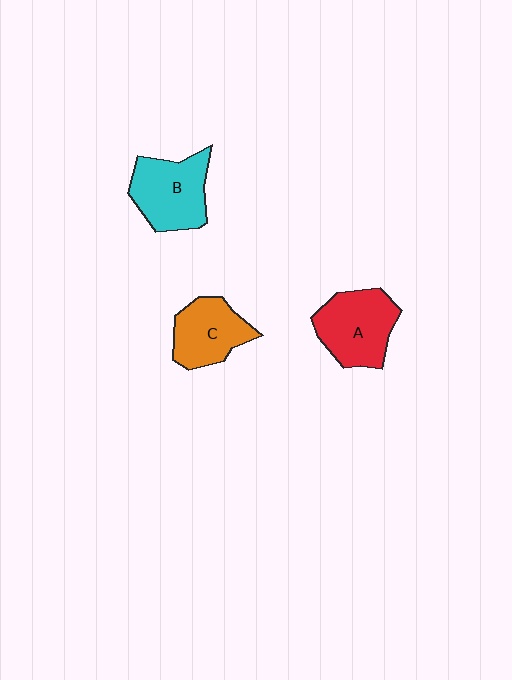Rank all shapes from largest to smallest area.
From largest to smallest: A (red), B (cyan), C (orange).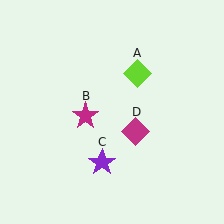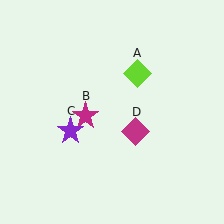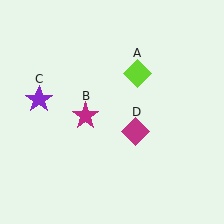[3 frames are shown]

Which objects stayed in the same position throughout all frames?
Lime diamond (object A) and magenta star (object B) and magenta diamond (object D) remained stationary.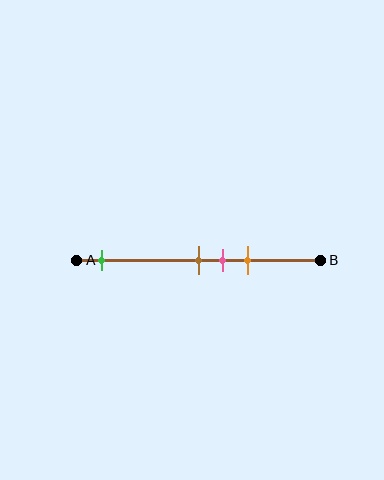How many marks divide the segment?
There are 4 marks dividing the segment.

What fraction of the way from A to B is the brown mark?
The brown mark is approximately 50% (0.5) of the way from A to B.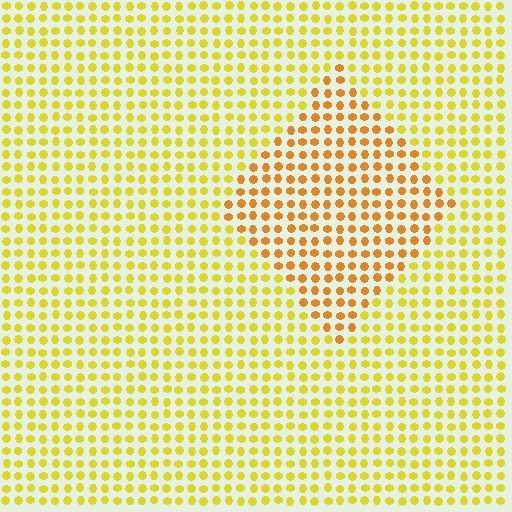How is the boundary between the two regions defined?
The boundary is defined purely by a slight shift in hue (about 28 degrees). Spacing, size, and orientation are identical on both sides.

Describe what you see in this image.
The image is filled with small yellow elements in a uniform arrangement. A diamond-shaped region is visible where the elements are tinted to a slightly different hue, forming a subtle color boundary.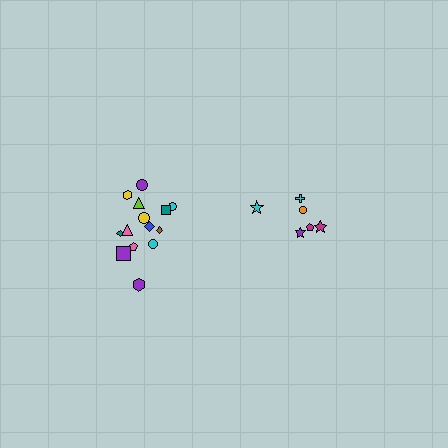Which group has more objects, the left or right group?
The left group.